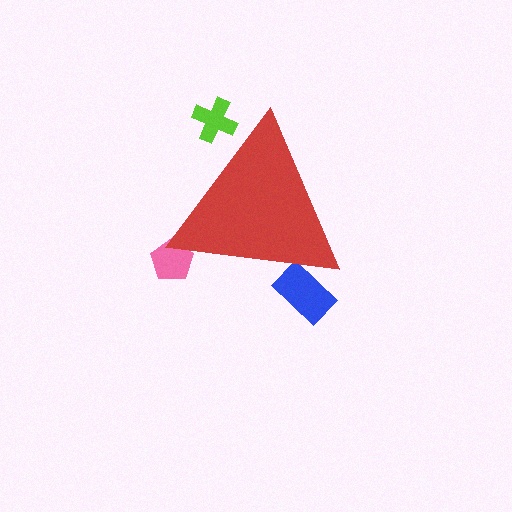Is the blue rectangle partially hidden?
Yes, the blue rectangle is partially hidden behind the red triangle.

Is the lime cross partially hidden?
Yes, the lime cross is partially hidden behind the red triangle.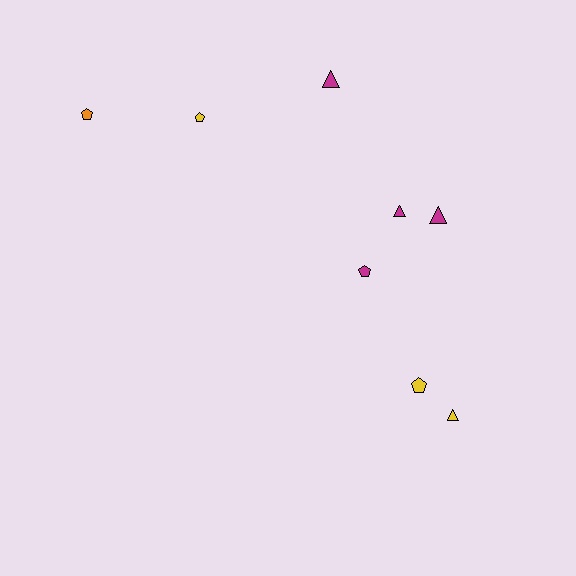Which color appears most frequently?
Magenta, with 4 objects.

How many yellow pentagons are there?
There are 2 yellow pentagons.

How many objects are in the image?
There are 8 objects.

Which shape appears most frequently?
Triangle, with 4 objects.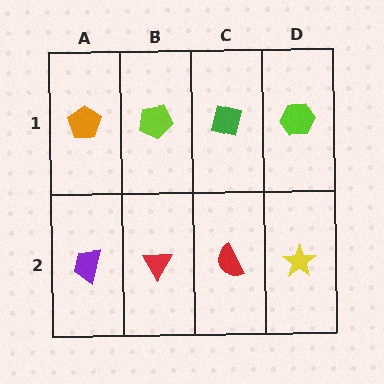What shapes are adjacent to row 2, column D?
A lime hexagon (row 1, column D), a red semicircle (row 2, column C).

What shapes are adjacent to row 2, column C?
A green square (row 1, column C), a red triangle (row 2, column B), a yellow star (row 2, column D).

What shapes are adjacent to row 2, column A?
An orange pentagon (row 1, column A), a red triangle (row 2, column B).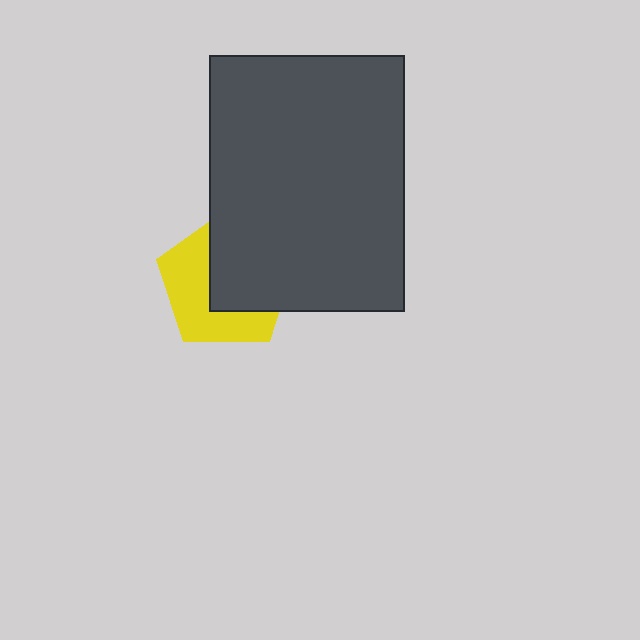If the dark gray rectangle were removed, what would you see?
You would see the complete yellow pentagon.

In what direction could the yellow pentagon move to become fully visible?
The yellow pentagon could move left. That would shift it out from behind the dark gray rectangle entirely.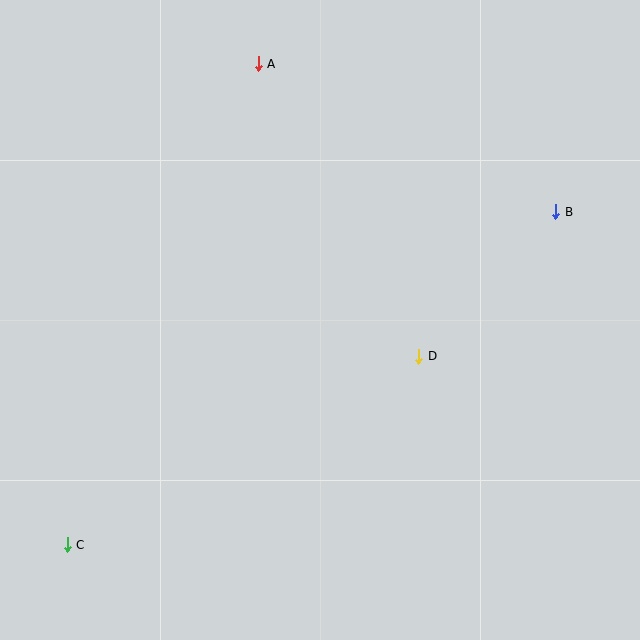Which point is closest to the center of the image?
Point D at (419, 356) is closest to the center.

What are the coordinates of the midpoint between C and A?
The midpoint between C and A is at (163, 304).